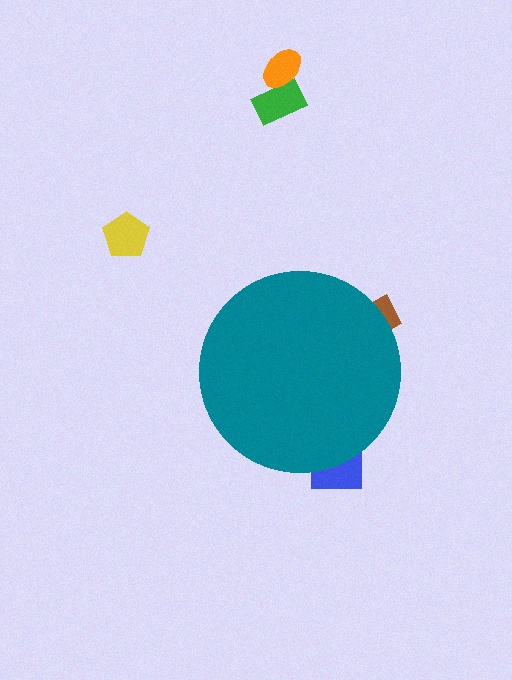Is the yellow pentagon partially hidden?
No, the yellow pentagon is fully visible.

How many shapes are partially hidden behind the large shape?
2 shapes are partially hidden.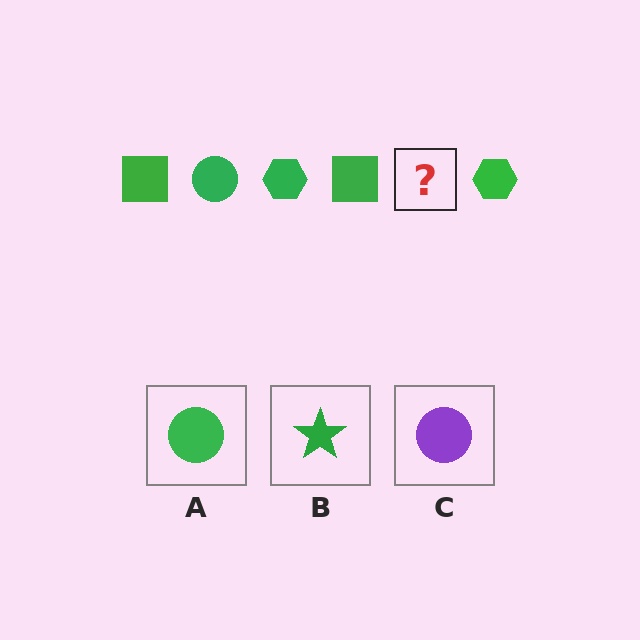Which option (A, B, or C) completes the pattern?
A.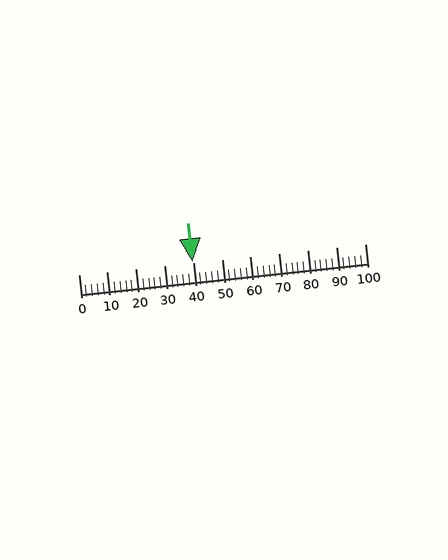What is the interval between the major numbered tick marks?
The major tick marks are spaced 10 units apart.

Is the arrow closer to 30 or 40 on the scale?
The arrow is closer to 40.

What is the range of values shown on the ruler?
The ruler shows values from 0 to 100.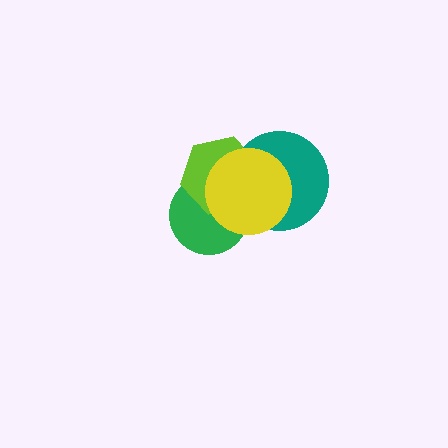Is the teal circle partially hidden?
Yes, it is partially covered by another shape.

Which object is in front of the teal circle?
The yellow circle is in front of the teal circle.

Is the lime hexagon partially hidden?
Yes, it is partially covered by another shape.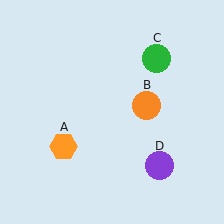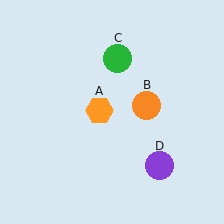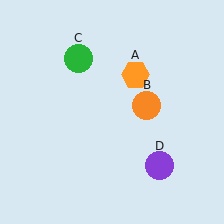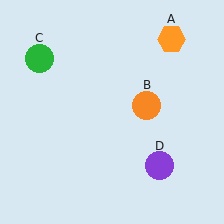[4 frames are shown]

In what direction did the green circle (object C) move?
The green circle (object C) moved left.